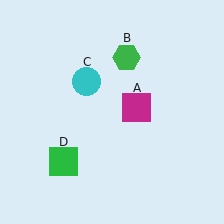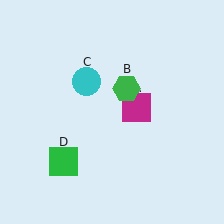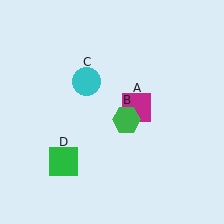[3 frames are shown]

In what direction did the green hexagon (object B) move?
The green hexagon (object B) moved down.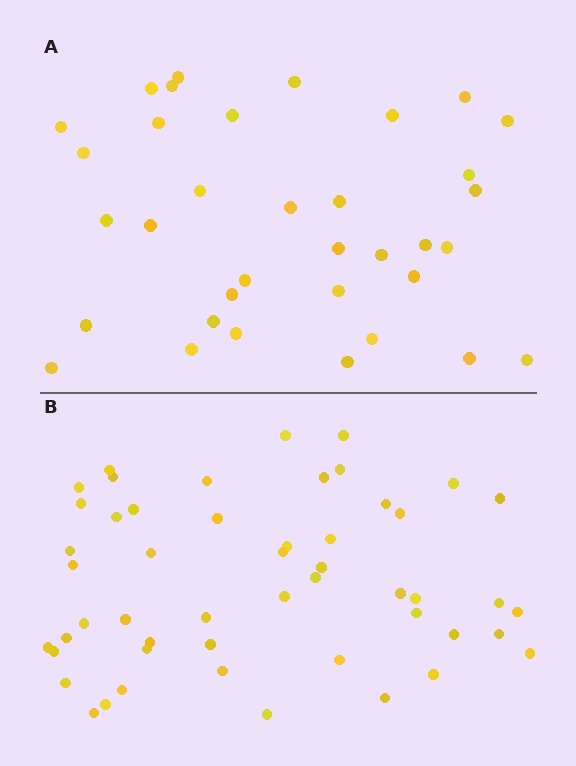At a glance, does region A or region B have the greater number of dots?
Region B (the bottom region) has more dots.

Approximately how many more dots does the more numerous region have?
Region B has approximately 15 more dots than region A.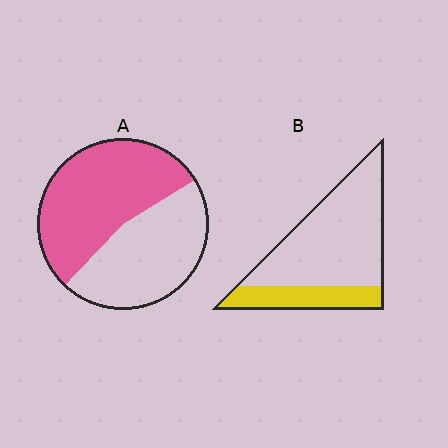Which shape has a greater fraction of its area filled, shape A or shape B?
Shape A.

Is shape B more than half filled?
No.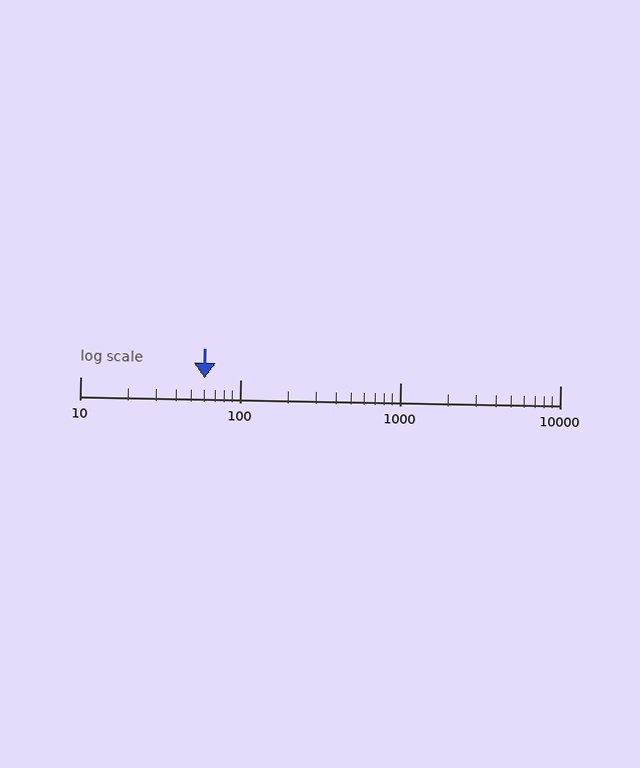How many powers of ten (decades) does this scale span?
The scale spans 3 decades, from 10 to 10000.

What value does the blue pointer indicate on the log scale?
The pointer indicates approximately 60.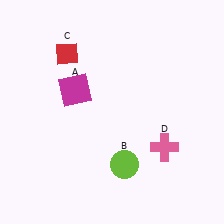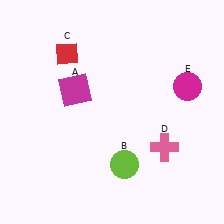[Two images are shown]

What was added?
A magenta circle (E) was added in Image 2.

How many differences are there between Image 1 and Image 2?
There is 1 difference between the two images.